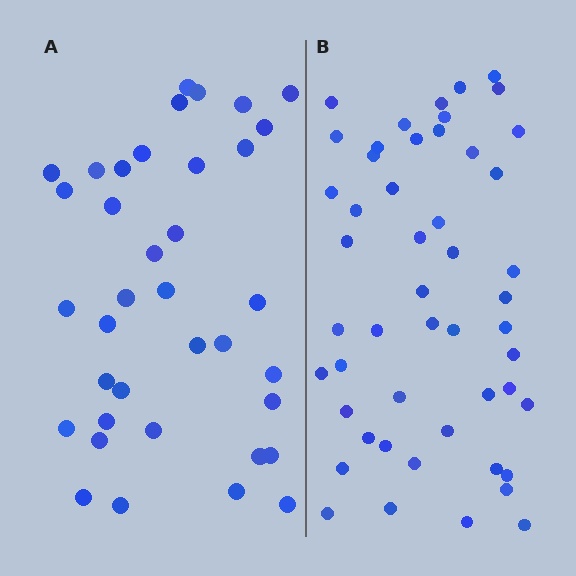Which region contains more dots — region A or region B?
Region B (the right region) has more dots.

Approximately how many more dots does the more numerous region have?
Region B has approximately 15 more dots than region A.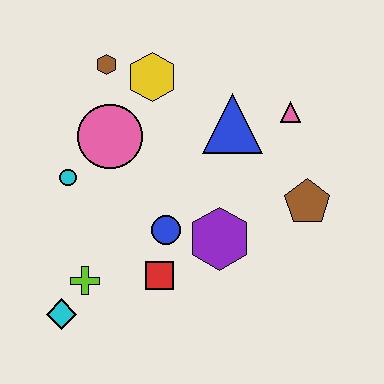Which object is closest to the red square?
The blue circle is closest to the red square.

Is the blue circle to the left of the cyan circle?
No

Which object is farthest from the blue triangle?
The cyan diamond is farthest from the blue triangle.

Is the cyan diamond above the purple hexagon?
No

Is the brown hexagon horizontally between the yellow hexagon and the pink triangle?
No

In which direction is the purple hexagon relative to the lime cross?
The purple hexagon is to the right of the lime cross.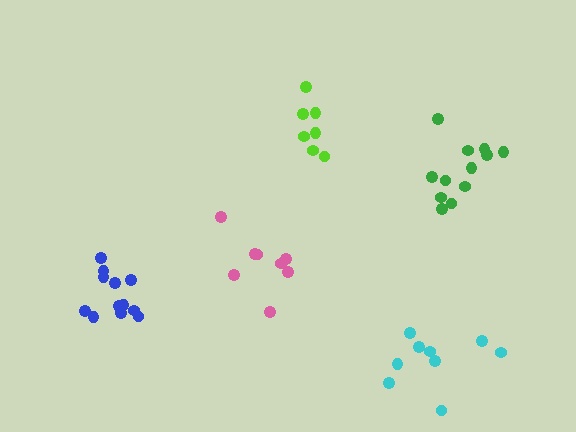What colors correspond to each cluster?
The clusters are colored: green, lime, blue, cyan, pink.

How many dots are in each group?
Group 1: 12 dots, Group 2: 7 dots, Group 3: 12 dots, Group 4: 9 dots, Group 5: 8 dots (48 total).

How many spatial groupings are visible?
There are 5 spatial groupings.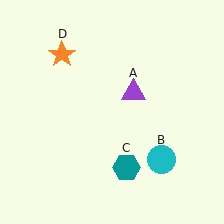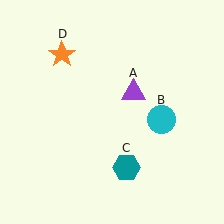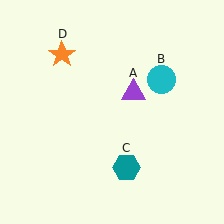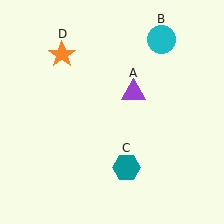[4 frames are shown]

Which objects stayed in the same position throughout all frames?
Purple triangle (object A) and teal hexagon (object C) and orange star (object D) remained stationary.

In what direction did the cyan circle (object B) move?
The cyan circle (object B) moved up.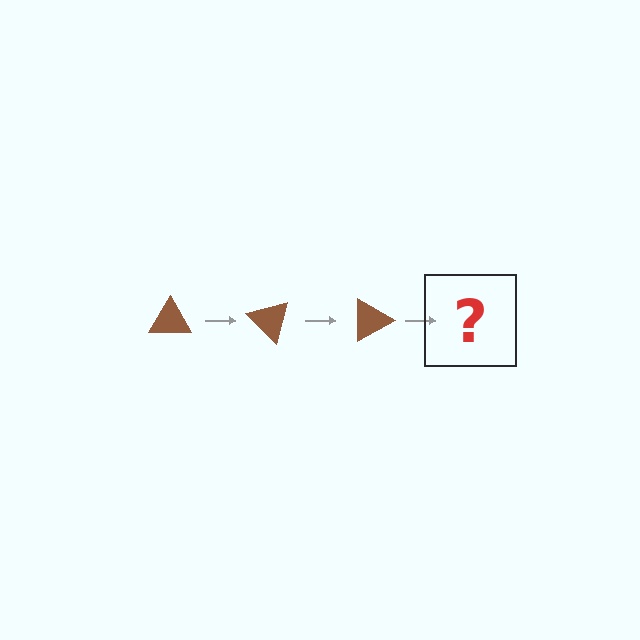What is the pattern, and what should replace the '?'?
The pattern is that the triangle rotates 45 degrees each step. The '?' should be a brown triangle rotated 135 degrees.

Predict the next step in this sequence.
The next step is a brown triangle rotated 135 degrees.